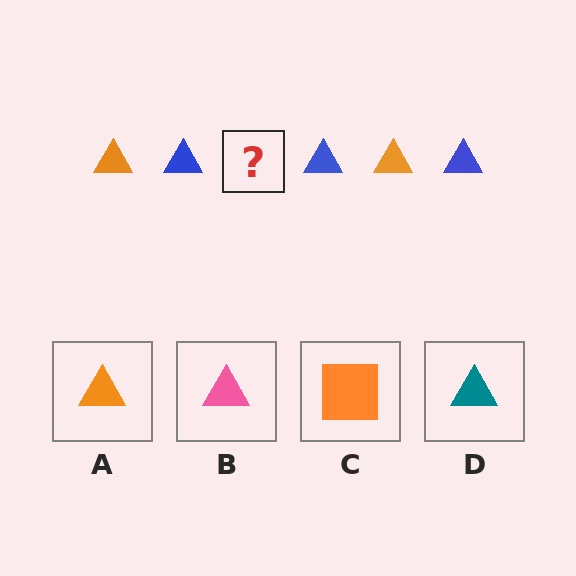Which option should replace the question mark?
Option A.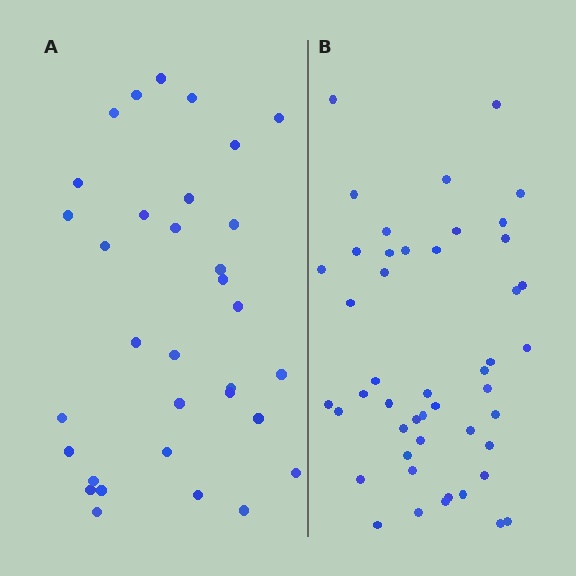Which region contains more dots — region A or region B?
Region B (the right region) has more dots.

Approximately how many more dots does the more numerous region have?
Region B has approximately 15 more dots than region A.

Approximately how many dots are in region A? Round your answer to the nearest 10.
About 30 dots. (The exact count is 33, which rounds to 30.)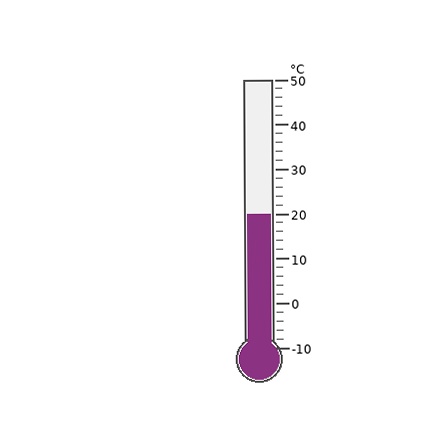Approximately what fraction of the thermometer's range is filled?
The thermometer is filled to approximately 50% of its range.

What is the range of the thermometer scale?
The thermometer scale ranges from -10°C to 50°C.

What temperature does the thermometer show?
The thermometer shows approximately 20°C.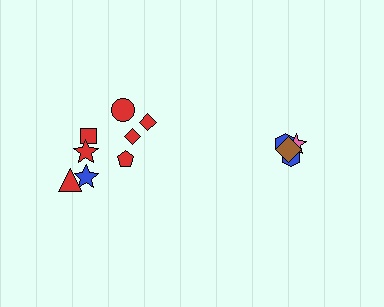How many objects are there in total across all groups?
There are 12 objects.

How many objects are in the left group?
There are 8 objects.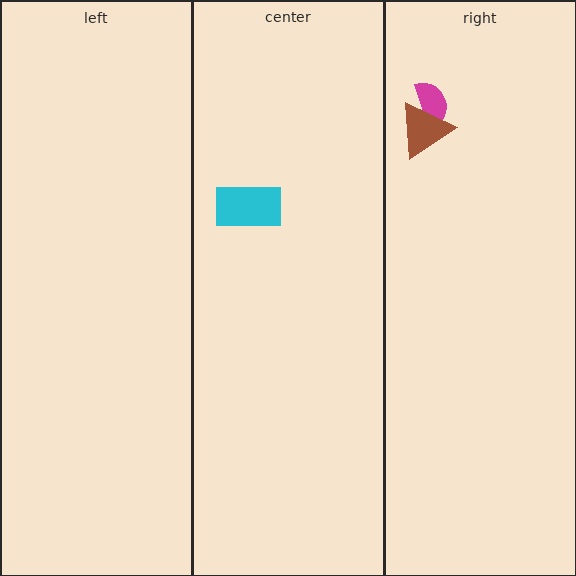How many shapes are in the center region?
1.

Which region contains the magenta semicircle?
The right region.